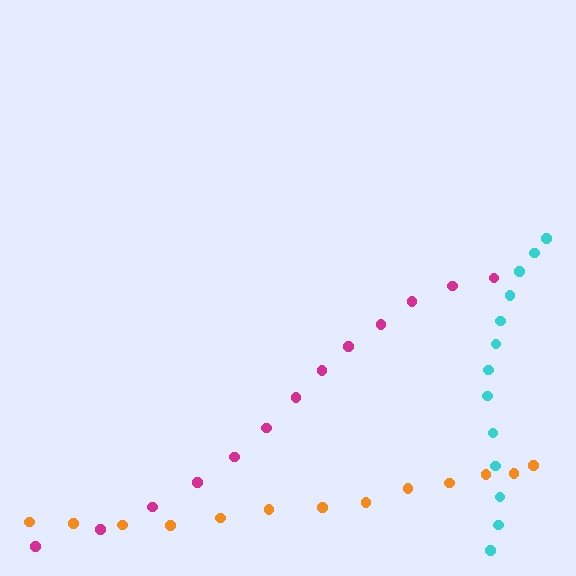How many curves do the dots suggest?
There are 3 distinct paths.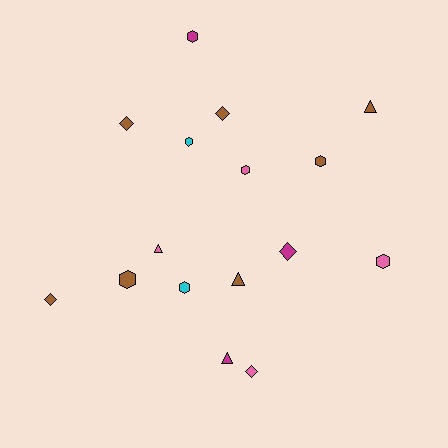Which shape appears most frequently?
Hexagon, with 7 objects.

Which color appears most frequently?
Brown, with 7 objects.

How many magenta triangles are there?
There is 1 magenta triangle.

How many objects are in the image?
There are 16 objects.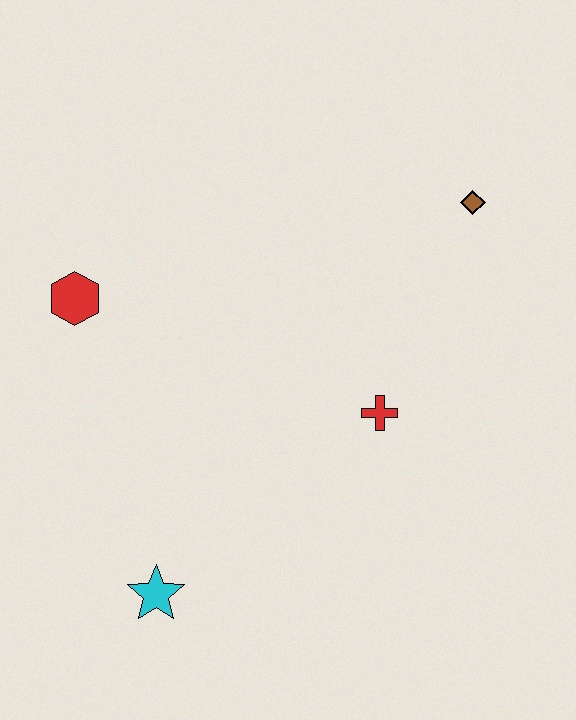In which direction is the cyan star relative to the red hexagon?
The cyan star is below the red hexagon.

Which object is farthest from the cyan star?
The brown diamond is farthest from the cyan star.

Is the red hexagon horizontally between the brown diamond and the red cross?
No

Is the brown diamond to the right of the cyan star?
Yes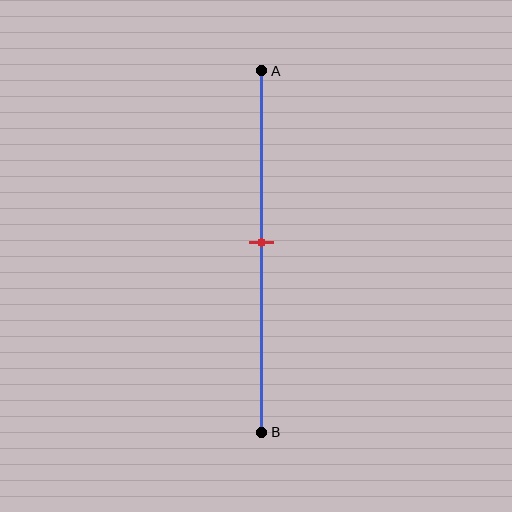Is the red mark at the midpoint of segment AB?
Yes, the mark is approximately at the midpoint.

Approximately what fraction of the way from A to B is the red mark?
The red mark is approximately 50% of the way from A to B.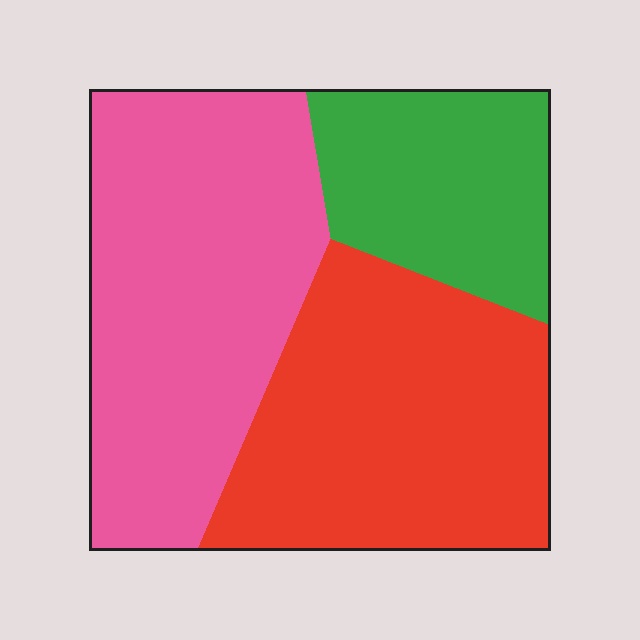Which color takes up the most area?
Pink, at roughly 40%.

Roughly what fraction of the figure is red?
Red takes up about three eighths (3/8) of the figure.